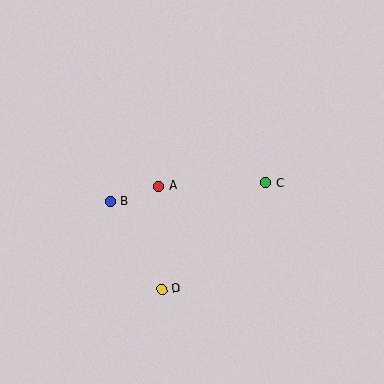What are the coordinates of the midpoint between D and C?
The midpoint between D and C is at (214, 236).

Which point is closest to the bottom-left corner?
Point D is closest to the bottom-left corner.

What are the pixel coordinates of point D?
Point D is at (162, 289).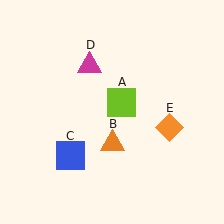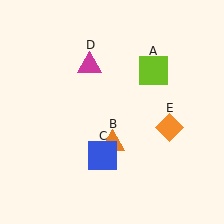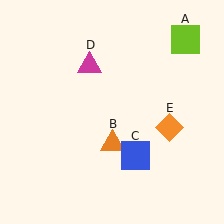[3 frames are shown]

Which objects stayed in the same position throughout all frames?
Orange triangle (object B) and magenta triangle (object D) and orange diamond (object E) remained stationary.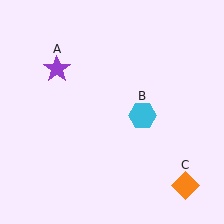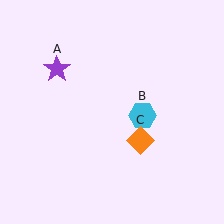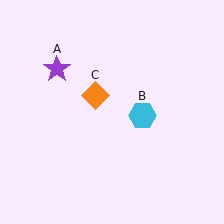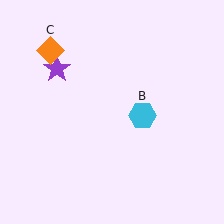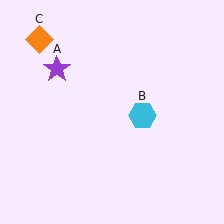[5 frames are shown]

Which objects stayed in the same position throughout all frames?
Purple star (object A) and cyan hexagon (object B) remained stationary.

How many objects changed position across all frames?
1 object changed position: orange diamond (object C).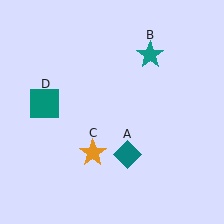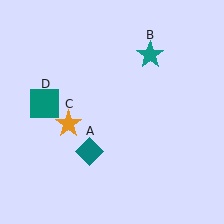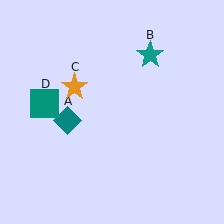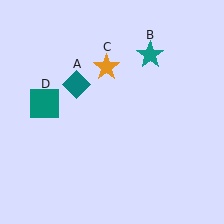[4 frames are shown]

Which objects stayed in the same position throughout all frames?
Teal star (object B) and teal square (object D) remained stationary.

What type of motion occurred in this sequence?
The teal diamond (object A), orange star (object C) rotated clockwise around the center of the scene.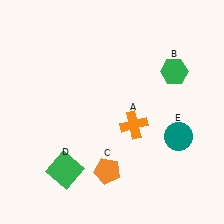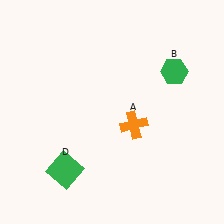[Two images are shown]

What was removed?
The orange pentagon (C), the teal circle (E) were removed in Image 2.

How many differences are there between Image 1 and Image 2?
There are 2 differences between the two images.